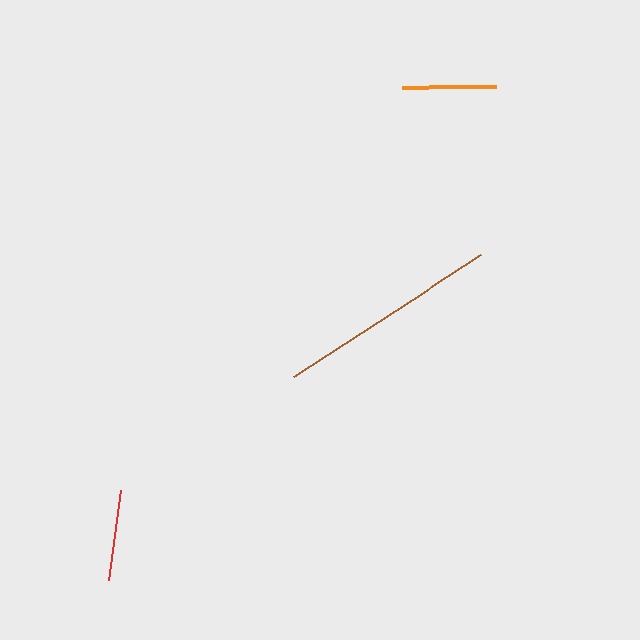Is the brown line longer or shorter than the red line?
The brown line is longer than the red line.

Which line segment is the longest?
The brown line is the longest at approximately 223 pixels.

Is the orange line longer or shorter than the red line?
The orange line is longer than the red line.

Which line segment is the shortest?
The red line is the shortest at approximately 91 pixels.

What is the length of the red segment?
The red segment is approximately 91 pixels long.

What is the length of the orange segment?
The orange segment is approximately 94 pixels long.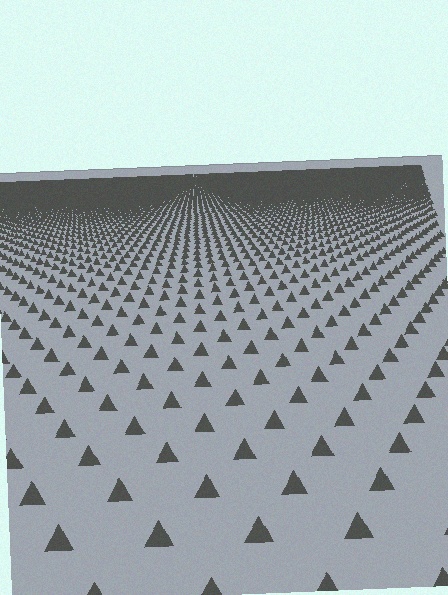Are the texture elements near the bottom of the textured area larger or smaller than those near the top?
Larger. Near the bottom, elements are closer to the viewer and appear at a bigger on-screen size.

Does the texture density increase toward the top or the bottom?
Density increases toward the top.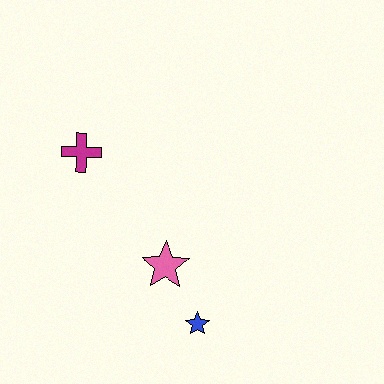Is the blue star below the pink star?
Yes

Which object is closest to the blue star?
The pink star is closest to the blue star.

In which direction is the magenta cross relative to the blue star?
The magenta cross is above the blue star.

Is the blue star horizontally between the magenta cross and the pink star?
No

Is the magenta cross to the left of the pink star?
Yes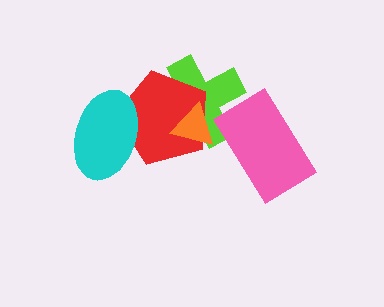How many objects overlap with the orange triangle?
2 objects overlap with the orange triangle.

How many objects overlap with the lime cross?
3 objects overlap with the lime cross.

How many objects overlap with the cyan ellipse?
1 object overlaps with the cyan ellipse.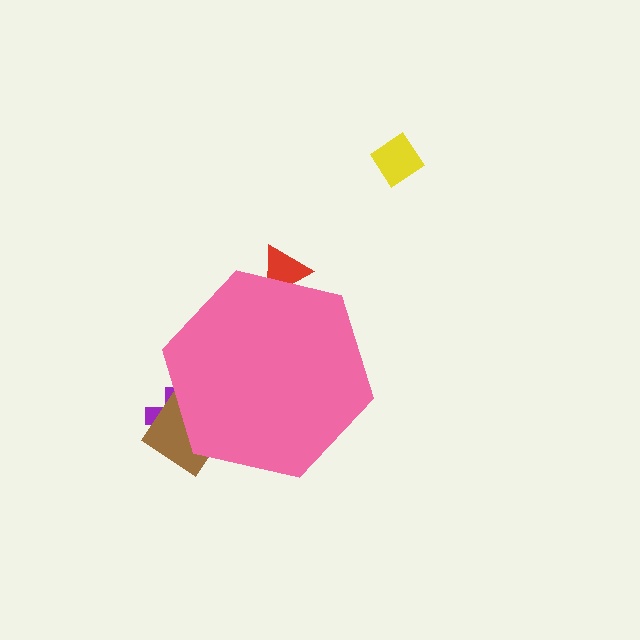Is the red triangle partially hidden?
Yes, the red triangle is partially hidden behind the pink hexagon.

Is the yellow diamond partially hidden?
No, the yellow diamond is fully visible.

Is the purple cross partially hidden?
Yes, the purple cross is partially hidden behind the pink hexagon.